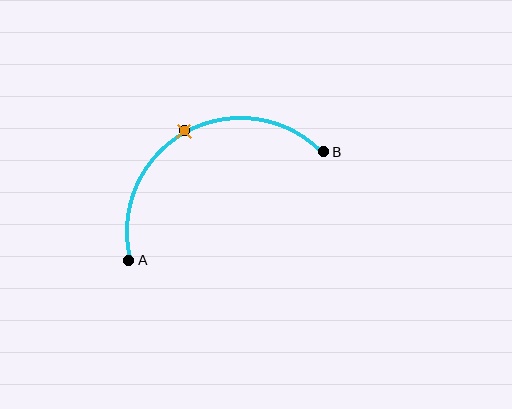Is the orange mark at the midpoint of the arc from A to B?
Yes. The orange mark lies on the arc at equal arc-length from both A and B — it is the arc midpoint.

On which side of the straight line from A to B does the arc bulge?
The arc bulges above the straight line connecting A and B.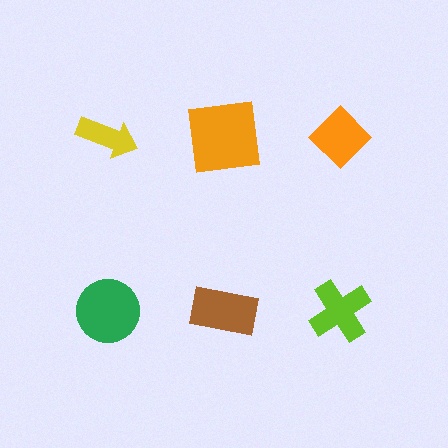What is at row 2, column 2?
A brown rectangle.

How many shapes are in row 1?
3 shapes.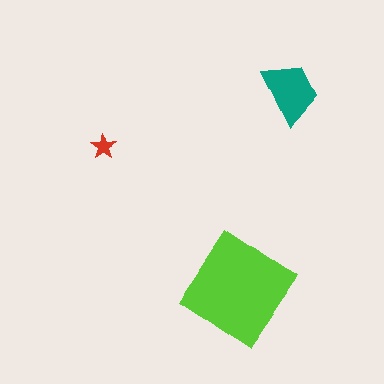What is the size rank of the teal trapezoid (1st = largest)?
2nd.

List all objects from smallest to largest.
The red star, the teal trapezoid, the lime diamond.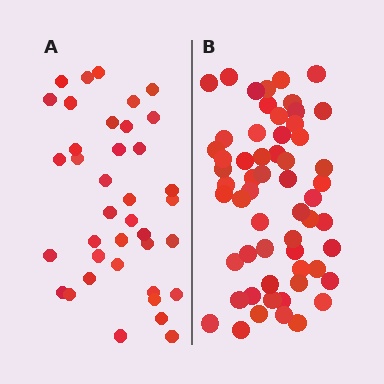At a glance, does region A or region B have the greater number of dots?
Region B (the right region) has more dots.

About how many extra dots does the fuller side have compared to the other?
Region B has approximately 20 more dots than region A.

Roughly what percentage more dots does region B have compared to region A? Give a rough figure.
About 55% more.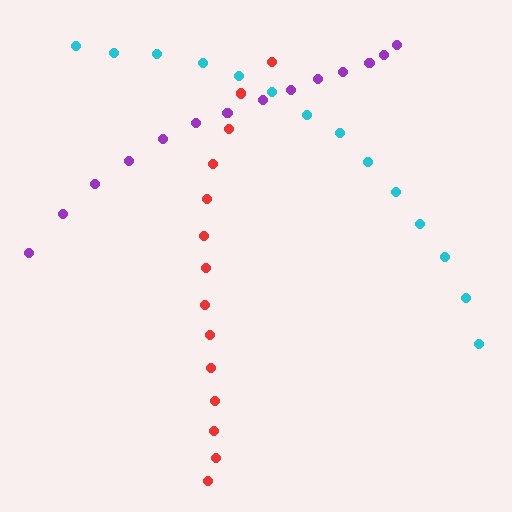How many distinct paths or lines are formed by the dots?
There are 3 distinct paths.